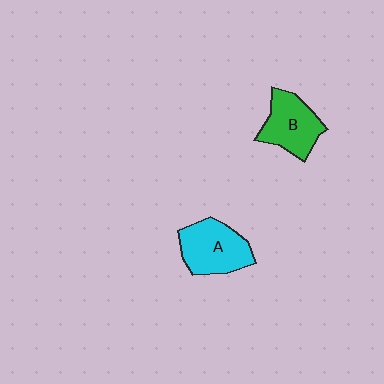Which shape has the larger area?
Shape A (cyan).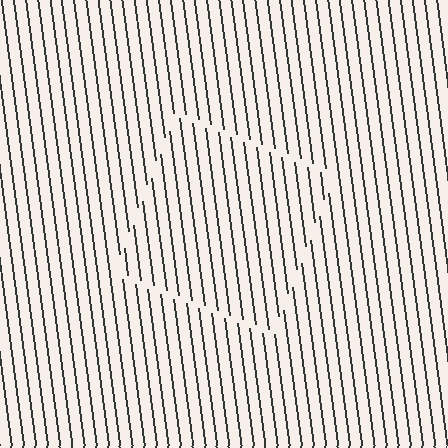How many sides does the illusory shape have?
4 sides — the line-ends trace a square.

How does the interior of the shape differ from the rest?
The interior of the shape contains the same grating, shifted by half a period — the contour is defined by the phase discontinuity where line-ends from the inner and outer gratings abut.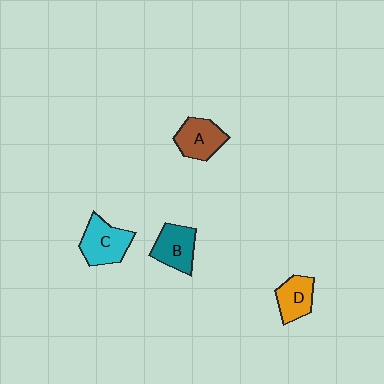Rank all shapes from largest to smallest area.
From largest to smallest: C (cyan), A (brown), B (teal), D (orange).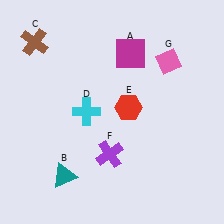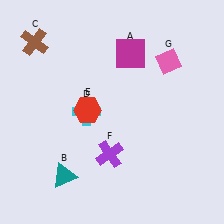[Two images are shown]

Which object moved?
The red hexagon (E) moved left.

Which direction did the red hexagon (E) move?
The red hexagon (E) moved left.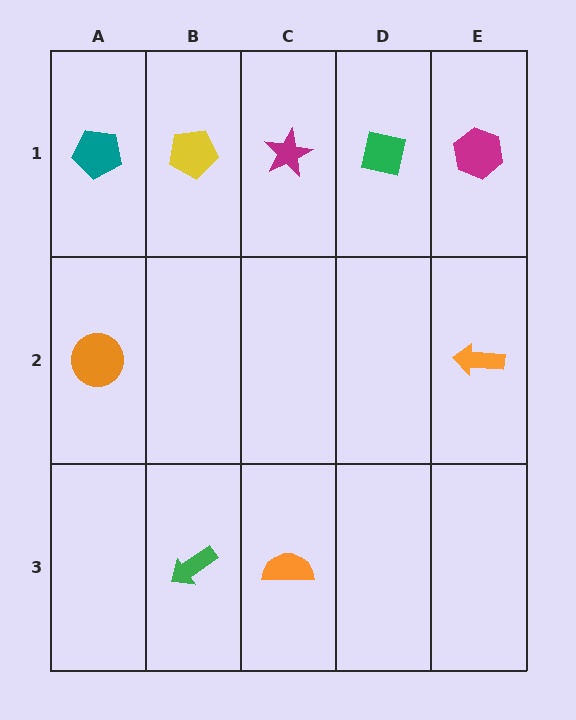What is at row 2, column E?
An orange arrow.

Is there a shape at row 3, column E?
No, that cell is empty.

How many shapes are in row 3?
2 shapes.